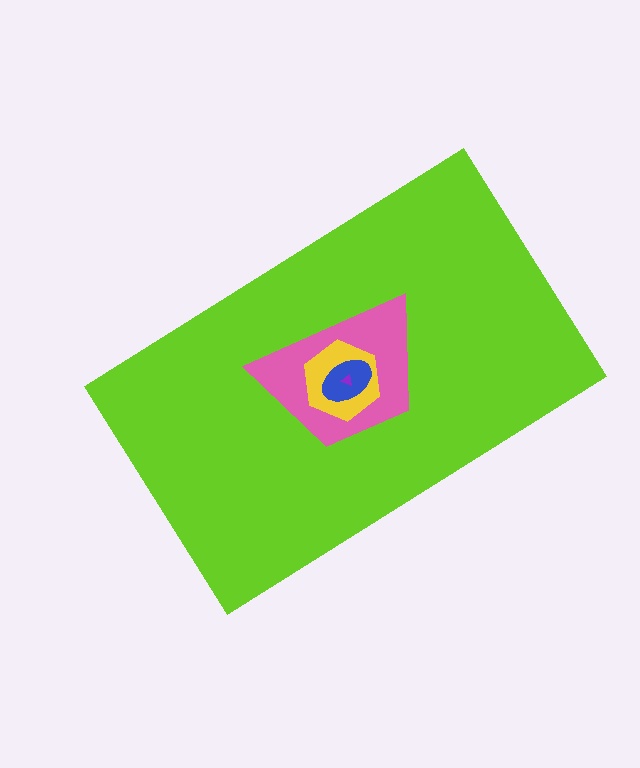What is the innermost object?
The purple triangle.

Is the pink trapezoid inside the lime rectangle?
Yes.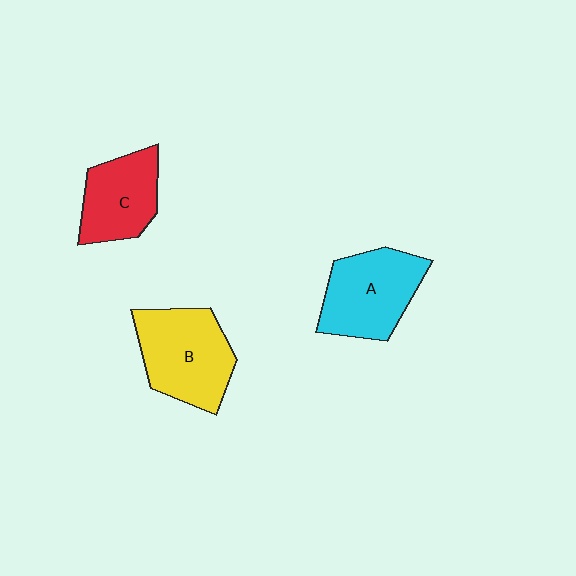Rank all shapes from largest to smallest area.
From largest to smallest: B (yellow), A (cyan), C (red).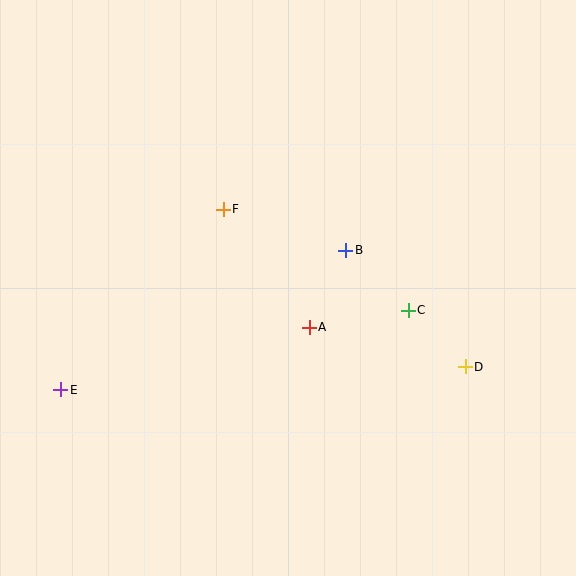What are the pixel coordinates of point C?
Point C is at (408, 310).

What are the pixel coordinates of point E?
Point E is at (61, 390).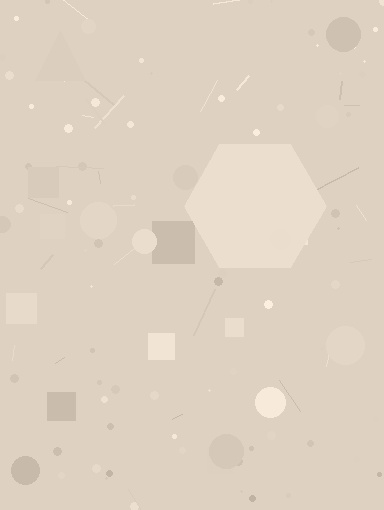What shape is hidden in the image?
A hexagon is hidden in the image.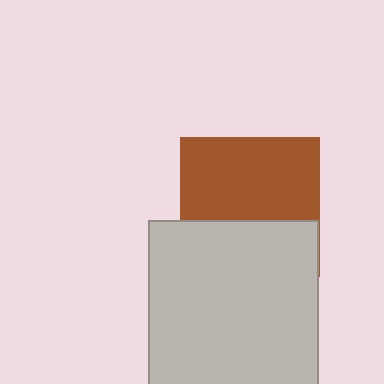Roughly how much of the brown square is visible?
About half of it is visible (roughly 59%).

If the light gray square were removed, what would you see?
You would see the complete brown square.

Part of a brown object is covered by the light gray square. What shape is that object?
It is a square.